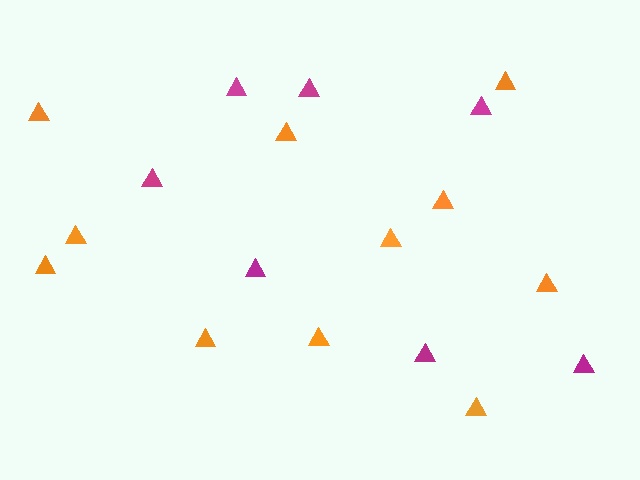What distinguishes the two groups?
There are 2 groups: one group of magenta triangles (7) and one group of orange triangles (11).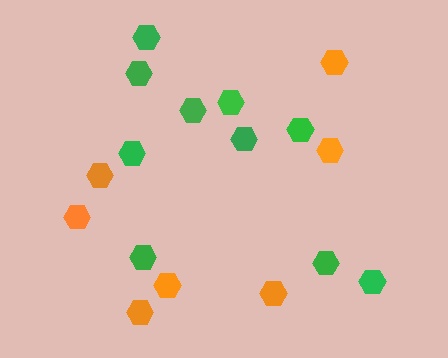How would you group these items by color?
There are 2 groups: one group of orange hexagons (7) and one group of green hexagons (10).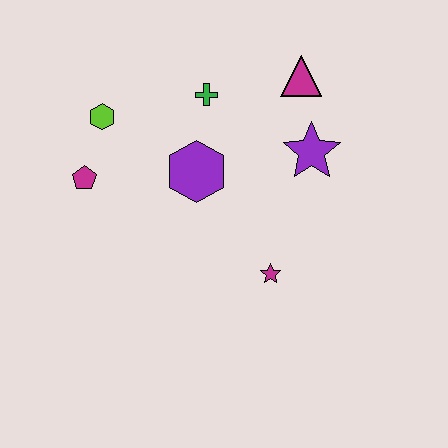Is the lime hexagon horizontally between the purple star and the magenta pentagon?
Yes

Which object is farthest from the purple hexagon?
The magenta triangle is farthest from the purple hexagon.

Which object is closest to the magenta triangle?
The purple star is closest to the magenta triangle.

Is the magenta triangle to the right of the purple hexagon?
Yes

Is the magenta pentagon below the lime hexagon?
Yes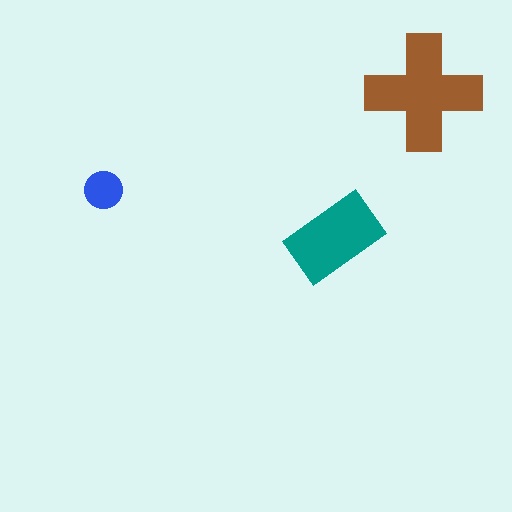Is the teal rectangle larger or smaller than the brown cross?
Smaller.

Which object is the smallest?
The blue circle.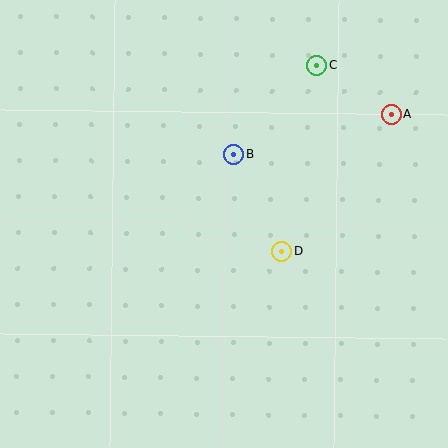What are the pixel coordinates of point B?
Point B is at (233, 155).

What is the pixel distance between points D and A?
The distance between D and A is 175 pixels.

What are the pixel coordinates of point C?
Point C is at (316, 65).